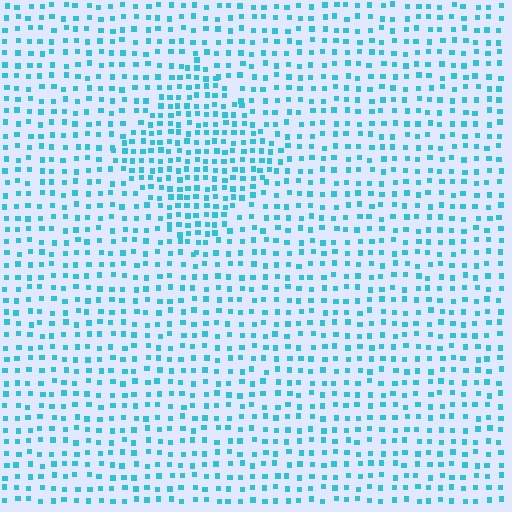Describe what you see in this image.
The image contains small cyan elements arranged at two different densities. A diamond-shaped region is visible where the elements are more densely packed than the surrounding area.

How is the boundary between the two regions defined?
The boundary is defined by a change in element density (approximately 1.6x ratio). All elements are the same color, size, and shape.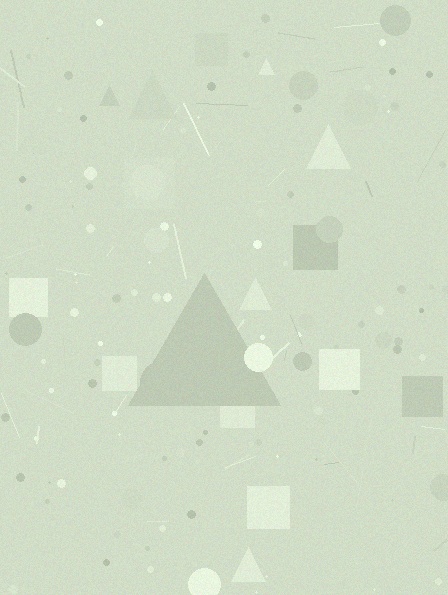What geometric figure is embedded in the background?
A triangle is embedded in the background.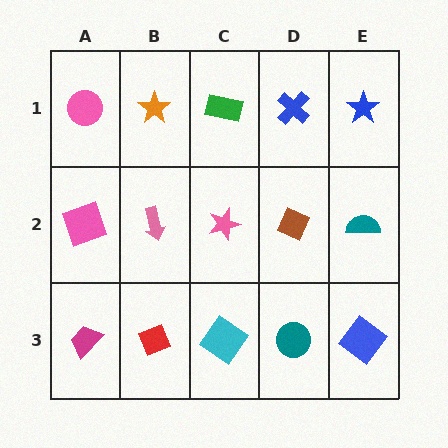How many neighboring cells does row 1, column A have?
2.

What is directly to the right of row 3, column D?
A blue diamond.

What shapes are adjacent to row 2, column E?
A blue star (row 1, column E), a blue diamond (row 3, column E), a brown diamond (row 2, column D).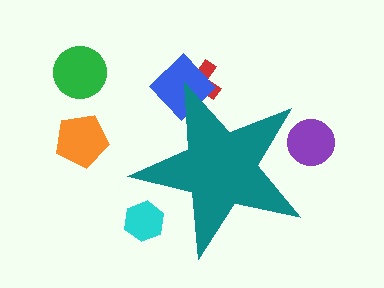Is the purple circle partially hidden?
Yes, the purple circle is partially hidden behind the teal star.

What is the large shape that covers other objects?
A teal star.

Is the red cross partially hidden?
Yes, the red cross is partially hidden behind the teal star.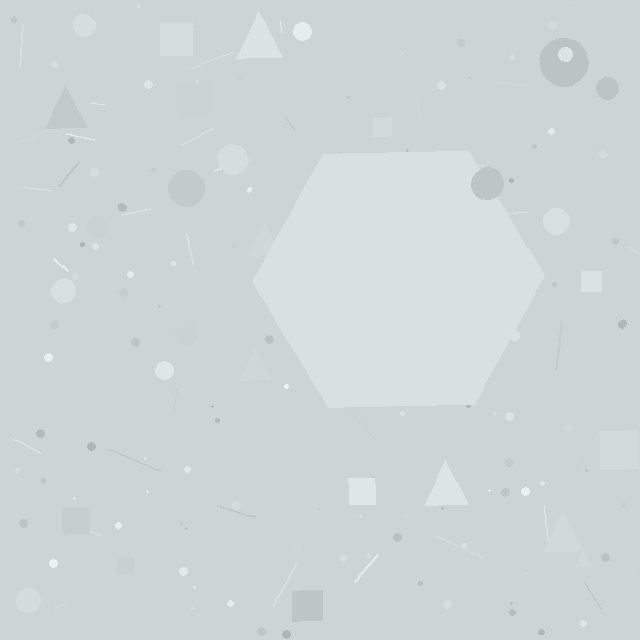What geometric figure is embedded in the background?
A hexagon is embedded in the background.